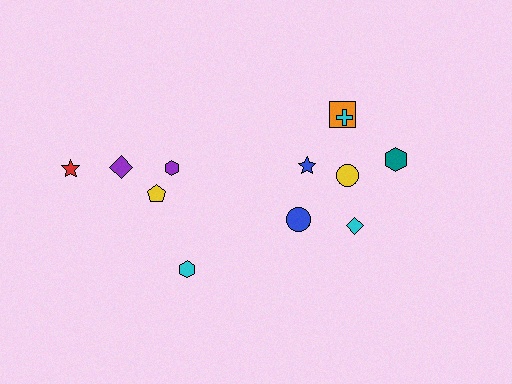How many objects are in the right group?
There are 8 objects.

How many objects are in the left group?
There are 5 objects.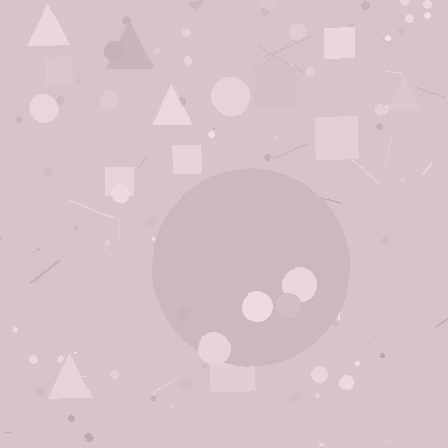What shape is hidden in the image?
A circle is hidden in the image.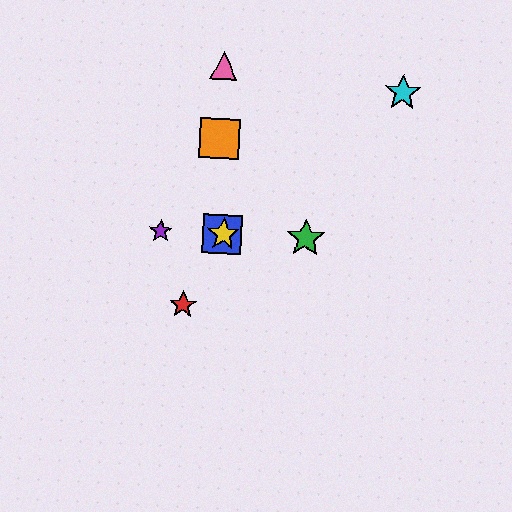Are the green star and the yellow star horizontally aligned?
Yes, both are at y≈238.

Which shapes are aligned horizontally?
The blue square, the green star, the yellow star, the purple star are aligned horizontally.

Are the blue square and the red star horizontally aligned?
No, the blue square is at y≈234 and the red star is at y≈305.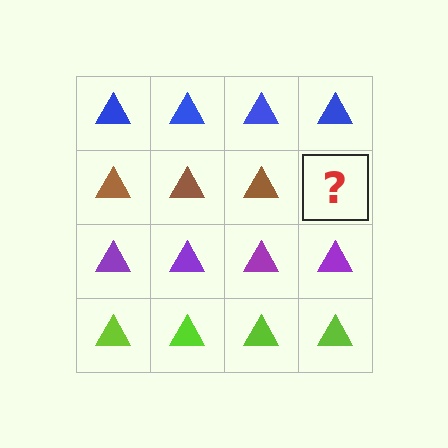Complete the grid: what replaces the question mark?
The question mark should be replaced with a brown triangle.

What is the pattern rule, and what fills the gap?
The rule is that each row has a consistent color. The gap should be filled with a brown triangle.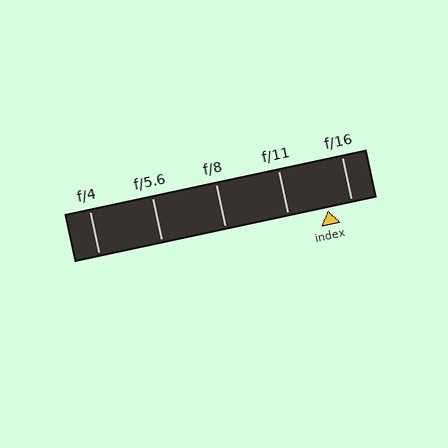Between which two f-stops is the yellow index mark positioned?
The index mark is between f/11 and f/16.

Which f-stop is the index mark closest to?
The index mark is closest to f/16.